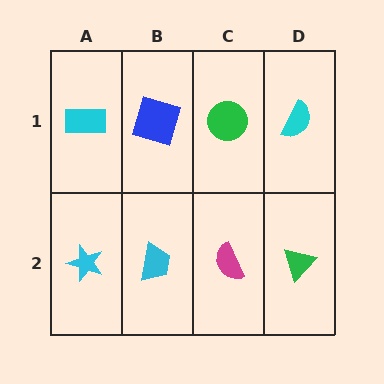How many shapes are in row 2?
4 shapes.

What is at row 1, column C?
A green circle.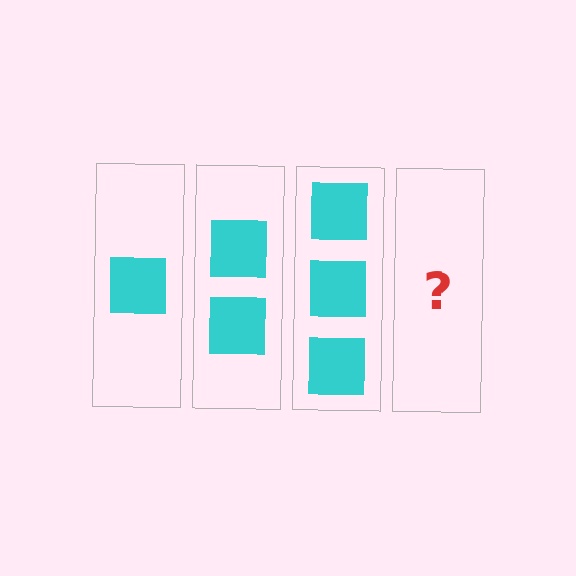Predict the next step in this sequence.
The next step is 4 squares.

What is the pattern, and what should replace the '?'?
The pattern is that each step adds one more square. The '?' should be 4 squares.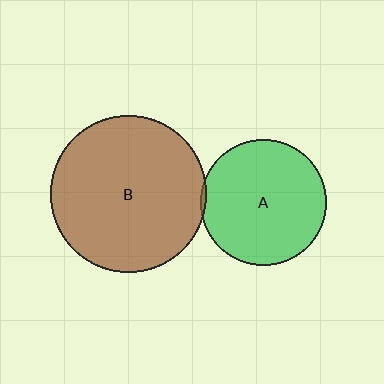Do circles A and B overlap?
Yes.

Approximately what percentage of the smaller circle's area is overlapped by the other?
Approximately 5%.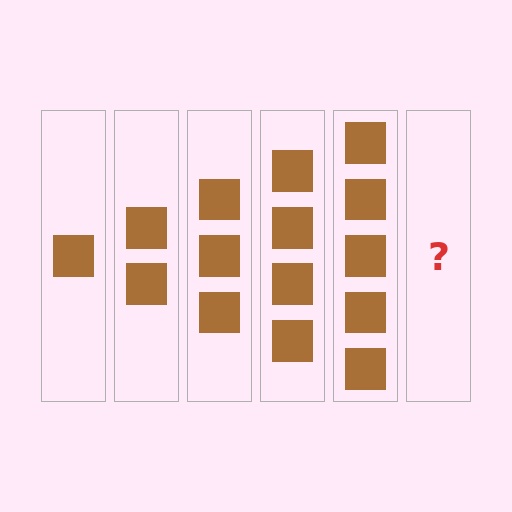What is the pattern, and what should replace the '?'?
The pattern is that each step adds one more square. The '?' should be 6 squares.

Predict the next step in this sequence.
The next step is 6 squares.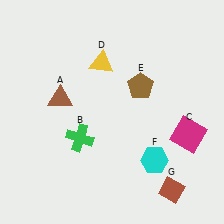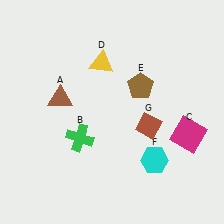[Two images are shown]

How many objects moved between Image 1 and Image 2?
1 object moved between the two images.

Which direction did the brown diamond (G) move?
The brown diamond (G) moved up.